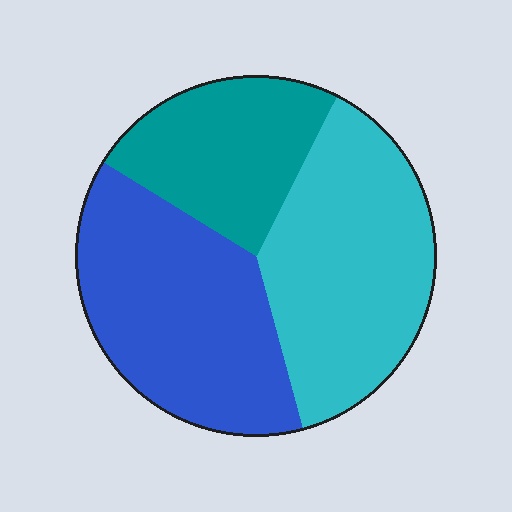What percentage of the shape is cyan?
Cyan covers roughly 40% of the shape.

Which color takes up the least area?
Teal, at roughly 25%.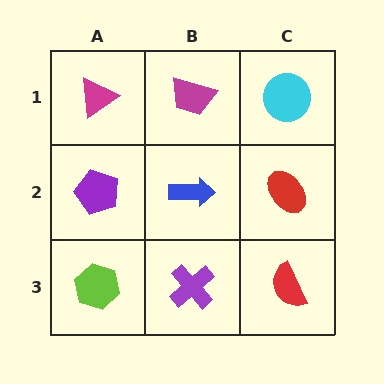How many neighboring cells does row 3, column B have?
3.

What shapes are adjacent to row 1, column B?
A blue arrow (row 2, column B), a magenta triangle (row 1, column A), a cyan circle (row 1, column C).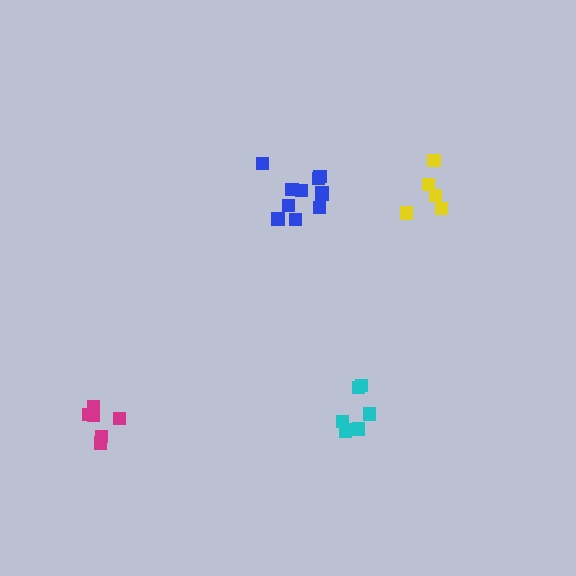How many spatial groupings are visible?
There are 4 spatial groupings.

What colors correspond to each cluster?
The clusters are colored: yellow, cyan, magenta, blue.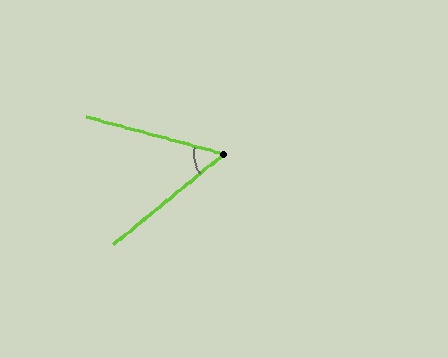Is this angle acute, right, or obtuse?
It is acute.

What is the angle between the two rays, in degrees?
Approximately 55 degrees.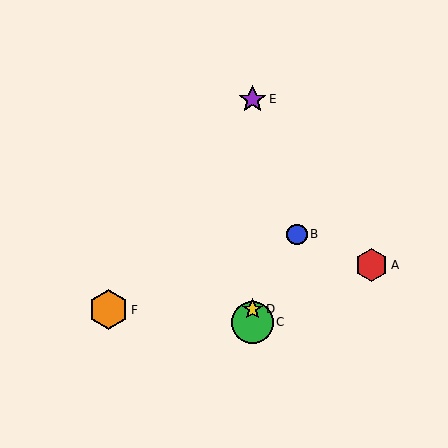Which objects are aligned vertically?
Objects C, D, E are aligned vertically.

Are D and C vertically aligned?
Yes, both are at x≈253.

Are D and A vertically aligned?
No, D is at x≈253 and A is at x≈372.